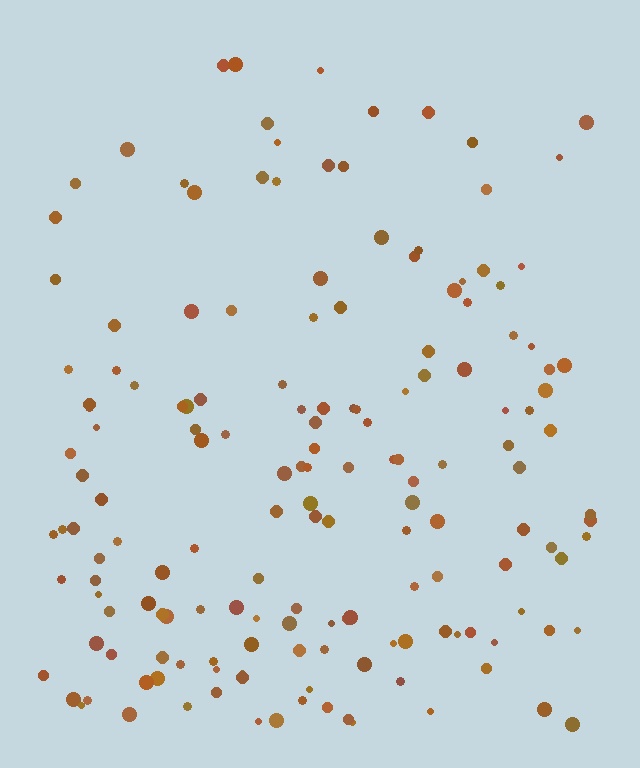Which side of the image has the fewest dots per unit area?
The top.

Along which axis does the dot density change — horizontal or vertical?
Vertical.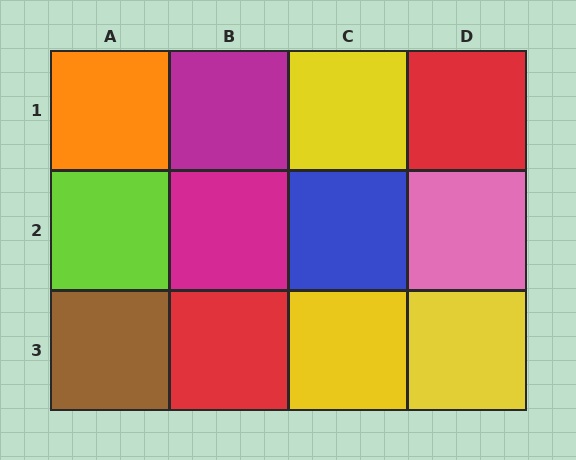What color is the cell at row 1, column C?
Yellow.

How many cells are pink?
1 cell is pink.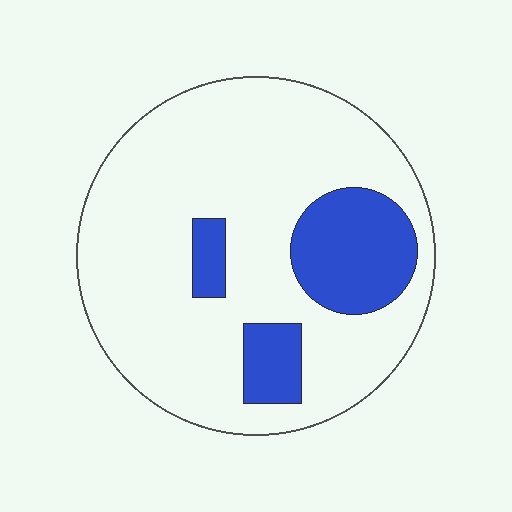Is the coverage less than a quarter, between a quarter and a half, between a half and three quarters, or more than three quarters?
Less than a quarter.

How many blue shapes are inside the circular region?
3.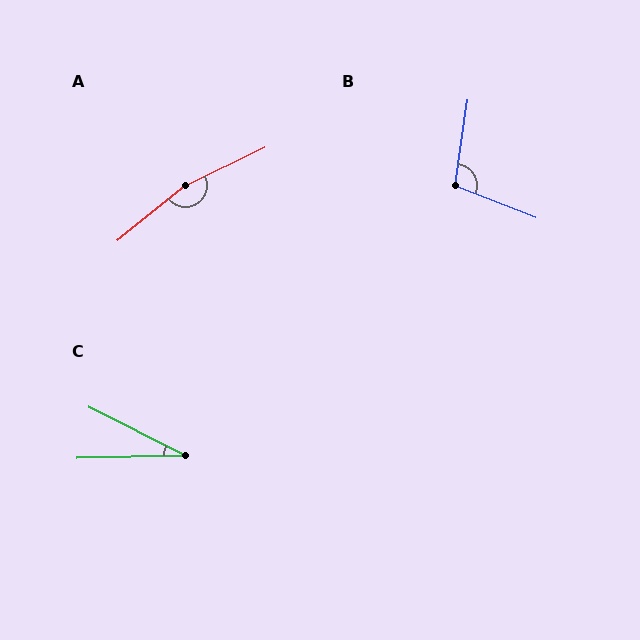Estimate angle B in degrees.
Approximately 103 degrees.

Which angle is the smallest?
C, at approximately 28 degrees.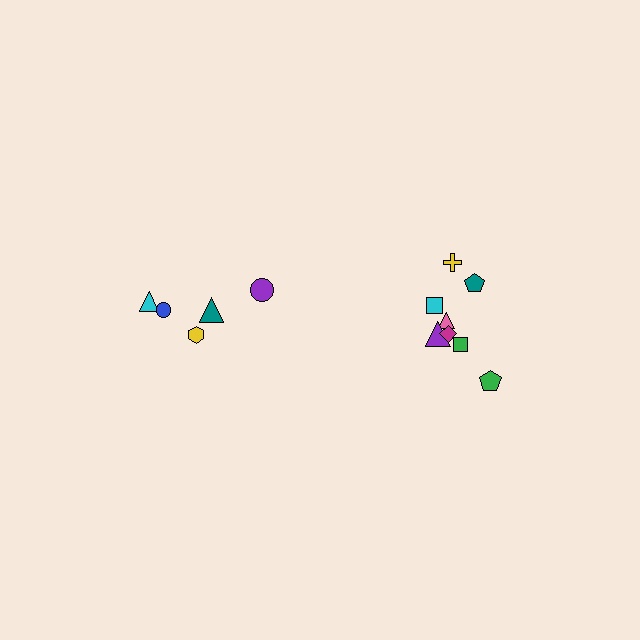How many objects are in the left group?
There are 5 objects.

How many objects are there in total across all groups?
There are 13 objects.